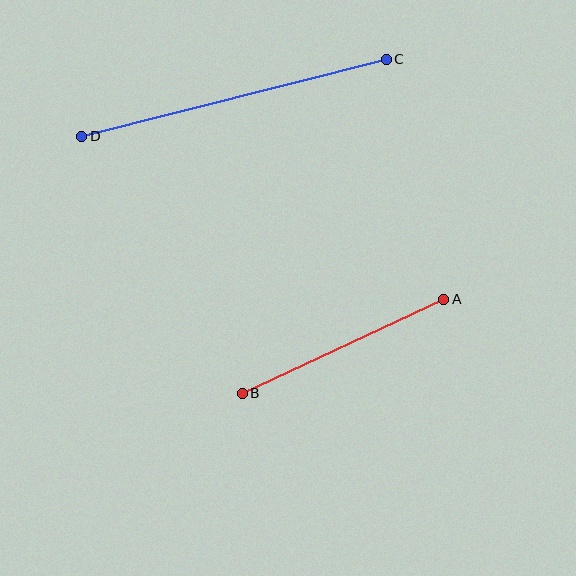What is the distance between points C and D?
The distance is approximately 314 pixels.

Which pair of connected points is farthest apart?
Points C and D are farthest apart.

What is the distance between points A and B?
The distance is approximately 222 pixels.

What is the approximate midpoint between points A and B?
The midpoint is at approximately (343, 346) pixels.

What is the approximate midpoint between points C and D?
The midpoint is at approximately (234, 98) pixels.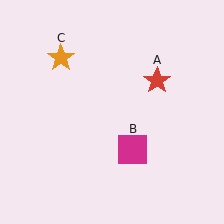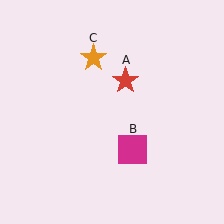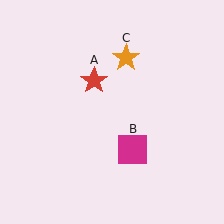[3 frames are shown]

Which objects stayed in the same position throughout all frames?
Magenta square (object B) remained stationary.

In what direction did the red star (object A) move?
The red star (object A) moved left.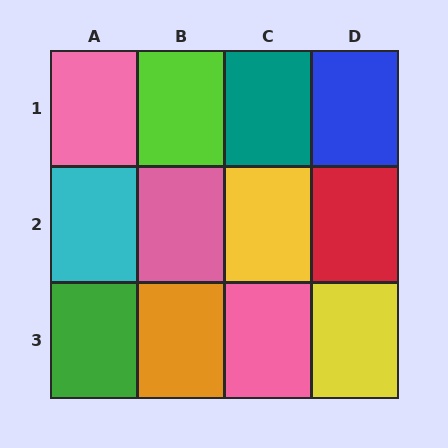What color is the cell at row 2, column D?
Red.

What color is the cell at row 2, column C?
Yellow.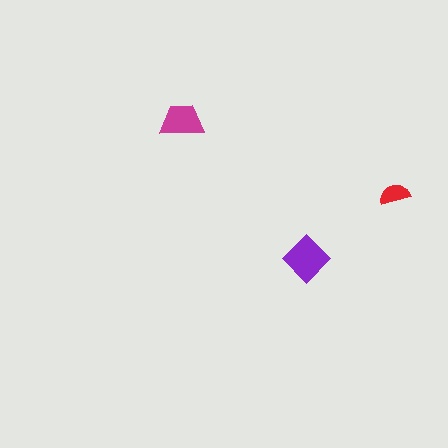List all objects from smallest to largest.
The red semicircle, the magenta trapezoid, the purple diamond.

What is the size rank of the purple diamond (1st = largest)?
1st.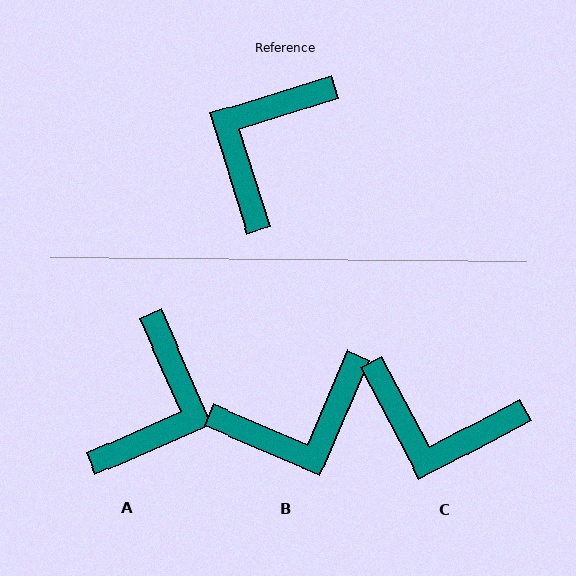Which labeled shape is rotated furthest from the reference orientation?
A, about 174 degrees away.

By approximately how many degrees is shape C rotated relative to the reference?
Approximately 101 degrees counter-clockwise.